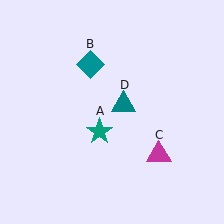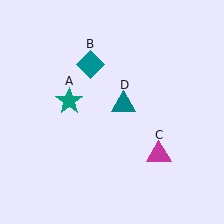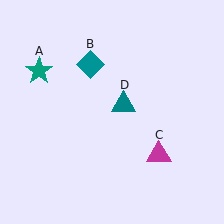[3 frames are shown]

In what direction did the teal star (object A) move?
The teal star (object A) moved up and to the left.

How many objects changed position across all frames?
1 object changed position: teal star (object A).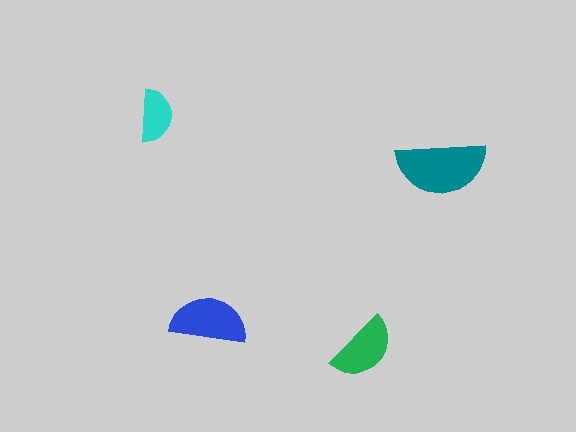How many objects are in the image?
There are 4 objects in the image.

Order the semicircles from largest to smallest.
the teal one, the blue one, the green one, the cyan one.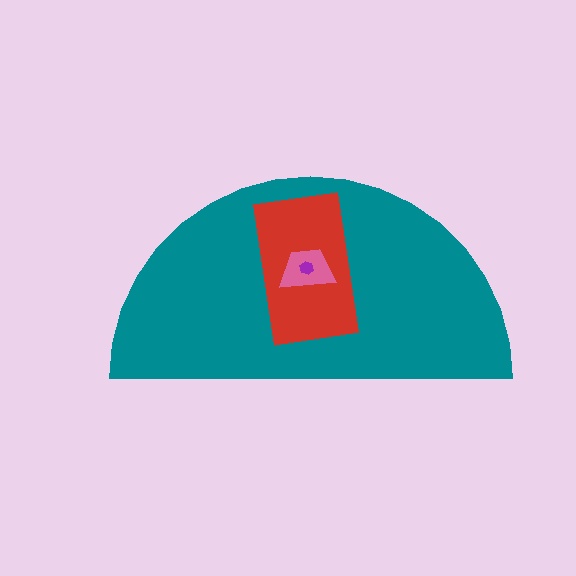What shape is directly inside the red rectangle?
The pink trapezoid.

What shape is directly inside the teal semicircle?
The red rectangle.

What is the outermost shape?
The teal semicircle.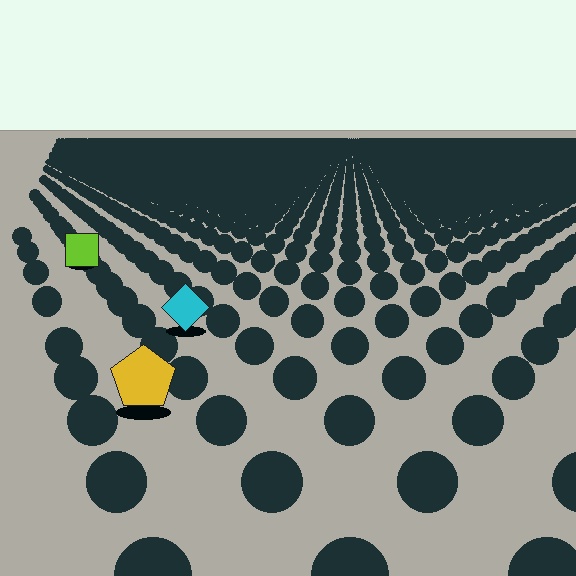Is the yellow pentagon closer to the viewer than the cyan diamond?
Yes. The yellow pentagon is closer — you can tell from the texture gradient: the ground texture is coarser near it.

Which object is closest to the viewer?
The yellow pentagon is closest. The texture marks near it are larger and more spread out.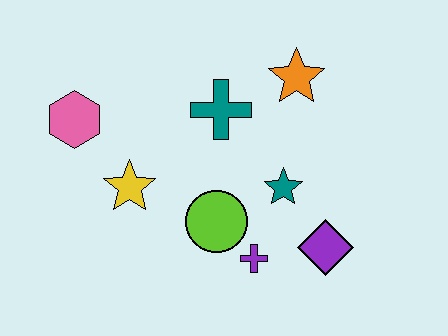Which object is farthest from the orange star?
The pink hexagon is farthest from the orange star.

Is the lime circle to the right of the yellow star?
Yes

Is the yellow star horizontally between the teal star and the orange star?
No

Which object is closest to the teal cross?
The orange star is closest to the teal cross.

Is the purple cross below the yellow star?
Yes